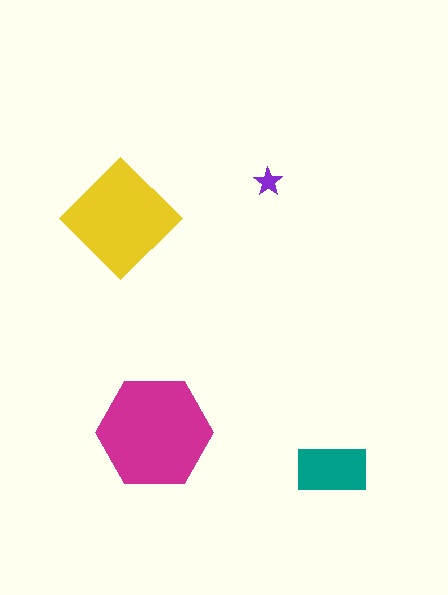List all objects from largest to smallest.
The magenta hexagon, the yellow diamond, the teal rectangle, the purple star.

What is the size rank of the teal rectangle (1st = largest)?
3rd.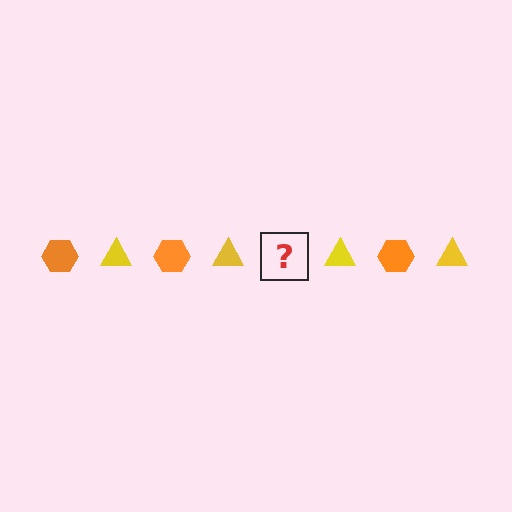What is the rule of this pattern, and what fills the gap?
The rule is that the pattern alternates between orange hexagon and yellow triangle. The gap should be filled with an orange hexagon.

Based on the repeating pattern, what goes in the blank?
The blank should be an orange hexagon.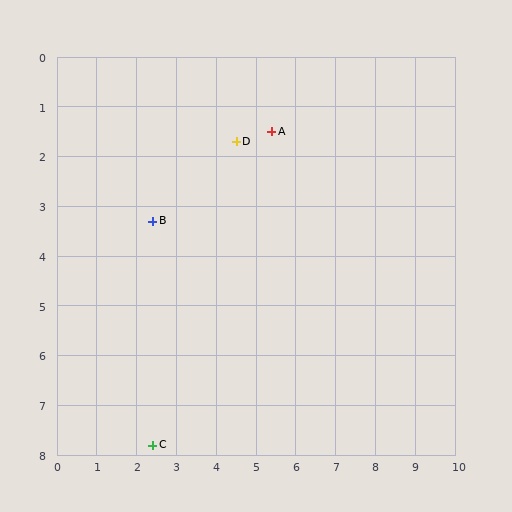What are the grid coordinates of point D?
Point D is at approximately (4.5, 1.7).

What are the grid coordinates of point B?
Point B is at approximately (2.4, 3.3).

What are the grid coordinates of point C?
Point C is at approximately (2.4, 7.8).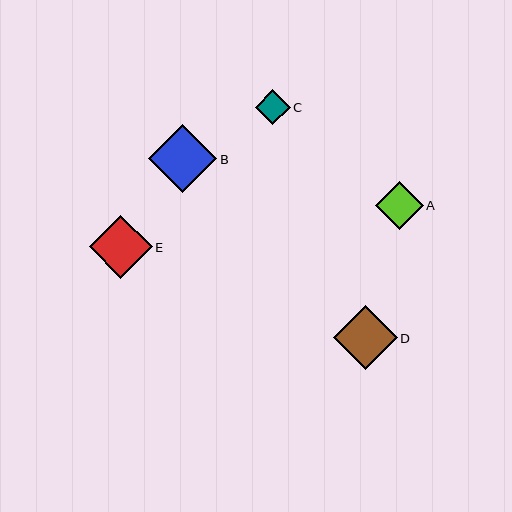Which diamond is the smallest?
Diamond C is the smallest with a size of approximately 35 pixels.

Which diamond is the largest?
Diamond B is the largest with a size of approximately 68 pixels.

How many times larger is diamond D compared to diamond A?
Diamond D is approximately 1.3 times the size of diamond A.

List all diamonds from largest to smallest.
From largest to smallest: B, D, E, A, C.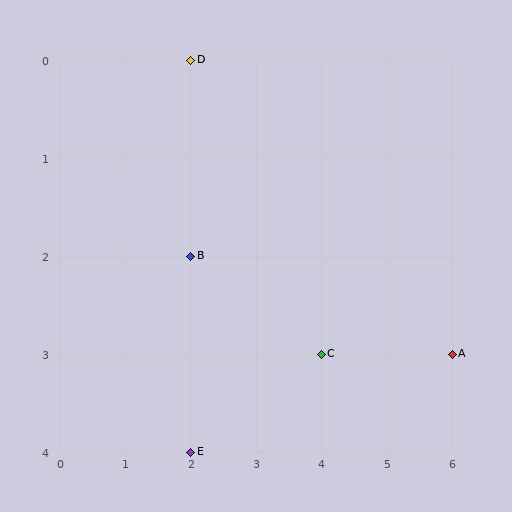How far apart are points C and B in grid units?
Points C and B are 2 columns and 1 row apart (about 2.2 grid units diagonally).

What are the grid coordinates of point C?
Point C is at grid coordinates (4, 3).